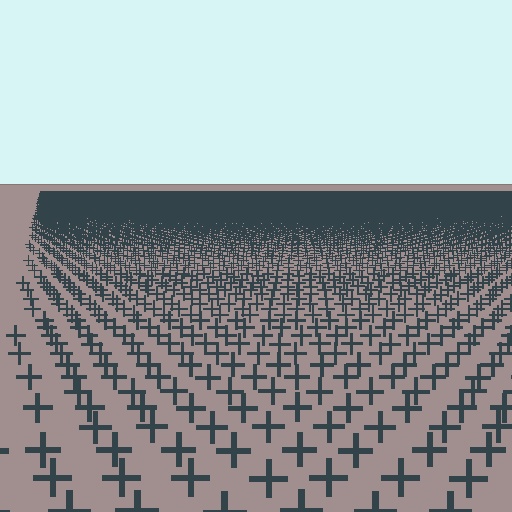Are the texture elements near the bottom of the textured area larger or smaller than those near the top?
Larger. Near the bottom, elements are closer to the viewer and appear at a bigger on-screen size.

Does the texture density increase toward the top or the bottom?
Density increases toward the top.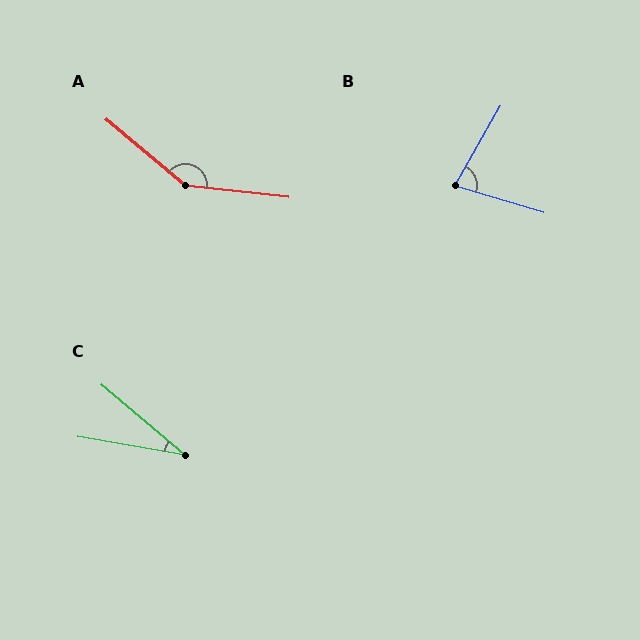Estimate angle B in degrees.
Approximately 77 degrees.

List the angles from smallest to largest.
C (30°), B (77°), A (146°).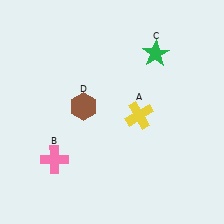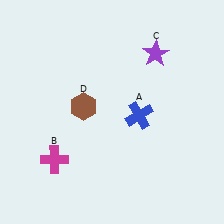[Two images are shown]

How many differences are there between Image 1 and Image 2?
There are 3 differences between the two images.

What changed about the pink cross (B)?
In Image 1, B is pink. In Image 2, it changed to magenta.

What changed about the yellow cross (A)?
In Image 1, A is yellow. In Image 2, it changed to blue.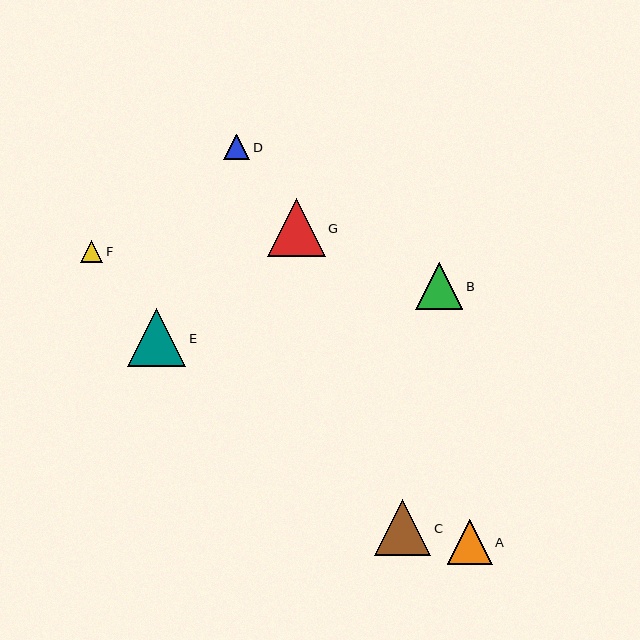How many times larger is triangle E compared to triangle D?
Triangle E is approximately 2.3 times the size of triangle D.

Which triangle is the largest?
Triangle E is the largest with a size of approximately 58 pixels.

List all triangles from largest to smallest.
From largest to smallest: E, G, C, B, A, D, F.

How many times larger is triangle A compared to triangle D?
Triangle A is approximately 1.8 times the size of triangle D.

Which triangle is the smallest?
Triangle F is the smallest with a size of approximately 23 pixels.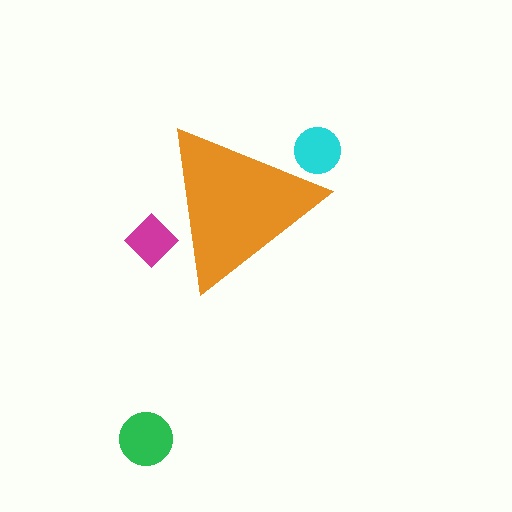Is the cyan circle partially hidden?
Yes, the cyan circle is partially hidden behind the orange triangle.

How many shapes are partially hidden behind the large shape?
2 shapes are partially hidden.